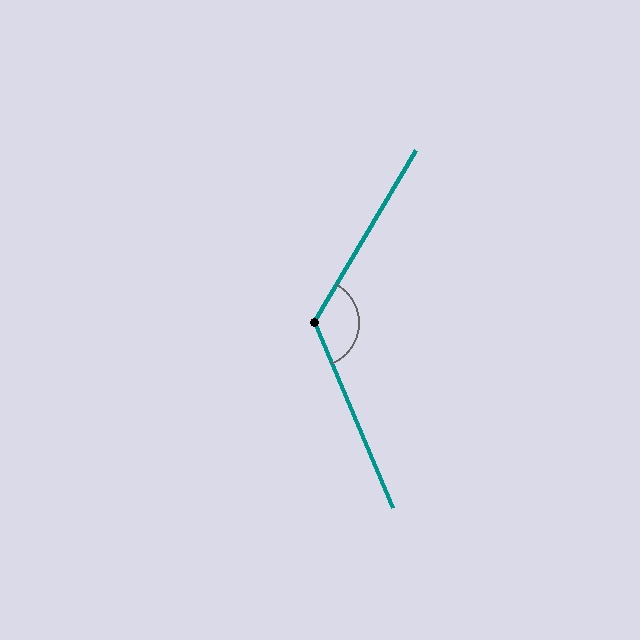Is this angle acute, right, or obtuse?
It is obtuse.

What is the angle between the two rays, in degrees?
Approximately 127 degrees.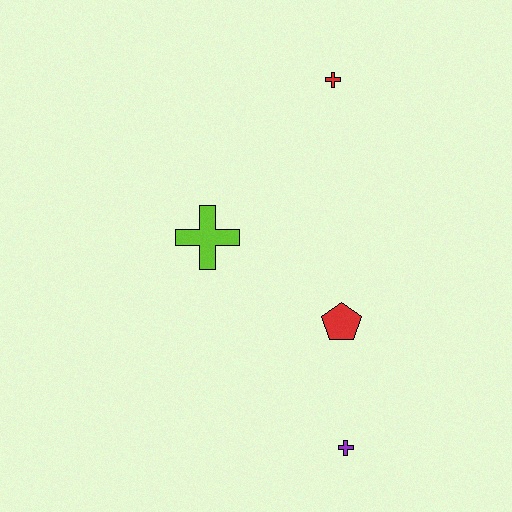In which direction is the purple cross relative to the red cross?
The purple cross is below the red cross.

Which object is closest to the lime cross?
The red pentagon is closest to the lime cross.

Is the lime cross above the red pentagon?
Yes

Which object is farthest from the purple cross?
The red cross is farthest from the purple cross.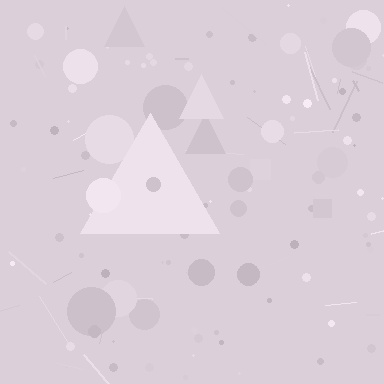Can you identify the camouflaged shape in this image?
The camouflaged shape is a triangle.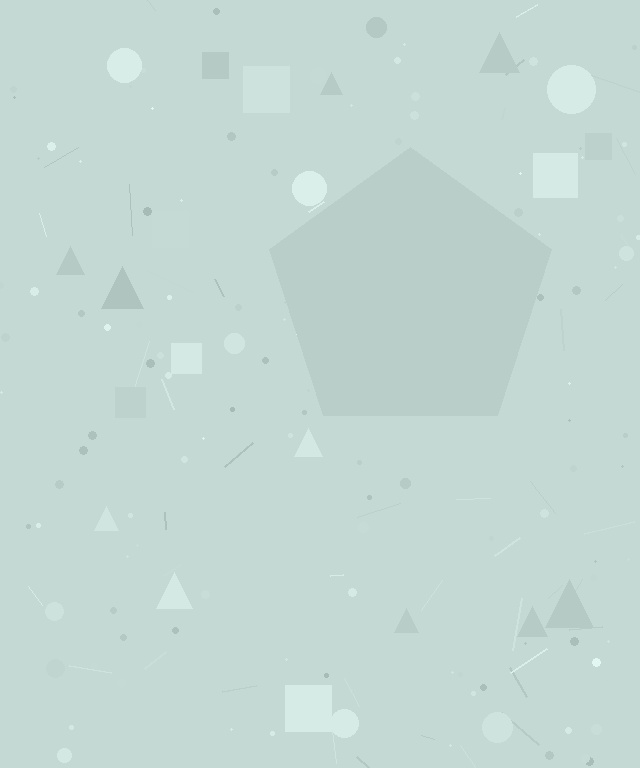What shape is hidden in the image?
A pentagon is hidden in the image.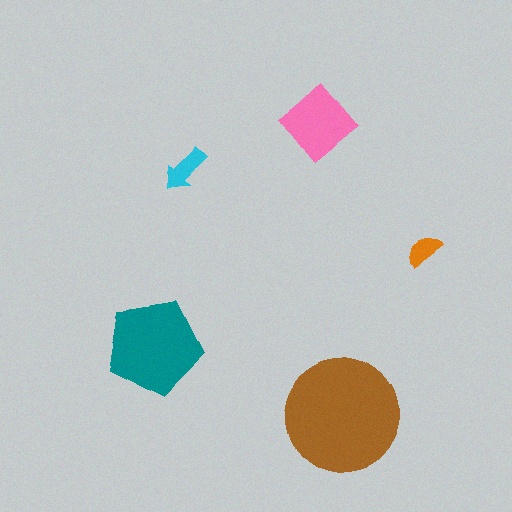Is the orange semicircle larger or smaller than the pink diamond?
Smaller.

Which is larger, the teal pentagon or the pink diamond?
The teal pentagon.